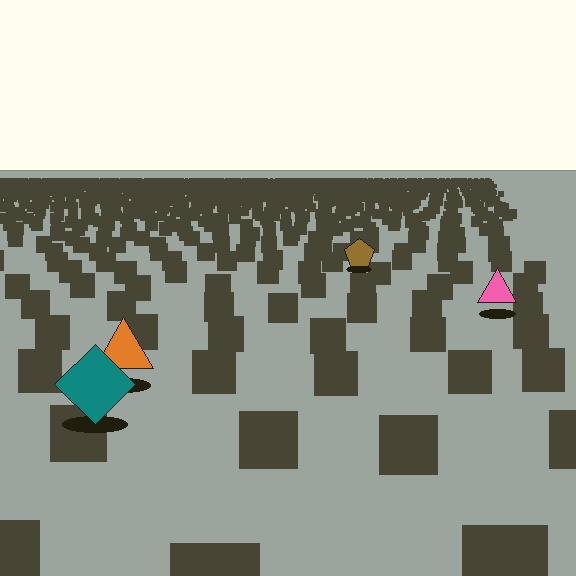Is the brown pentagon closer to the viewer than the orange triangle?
No. The orange triangle is closer — you can tell from the texture gradient: the ground texture is coarser near it.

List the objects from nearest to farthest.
From nearest to farthest: the teal diamond, the orange triangle, the pink triangle, the brown pentagon.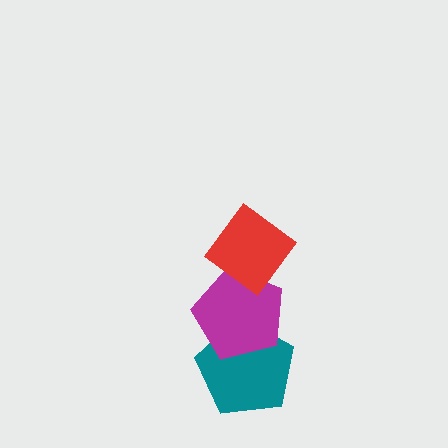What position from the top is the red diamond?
The red diamond is 1st from the top.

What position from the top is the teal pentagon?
The teal pentagon is 3rd from the top.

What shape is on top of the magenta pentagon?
The red diamond is on top of the magenta pentagon.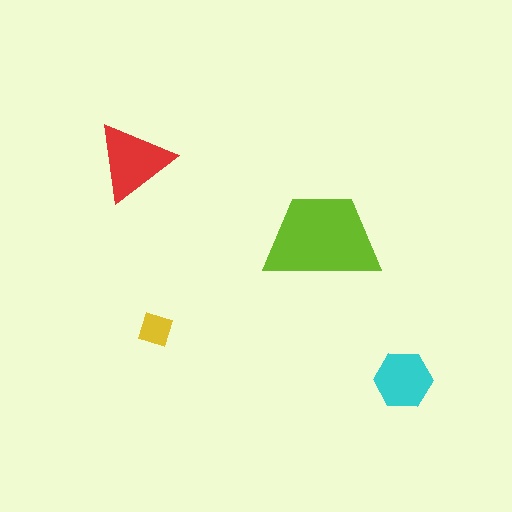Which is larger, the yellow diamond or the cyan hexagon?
The cyan hexagon.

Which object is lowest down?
The cyan hexagon is bottommost.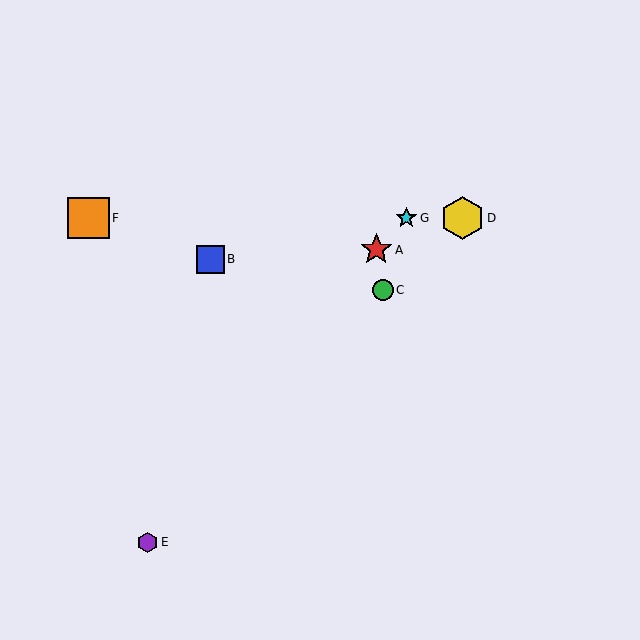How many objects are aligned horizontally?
3 objects (D, F, G) are aligned horizontally.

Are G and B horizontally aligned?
No, G is at y≈218 and B is at y≈259.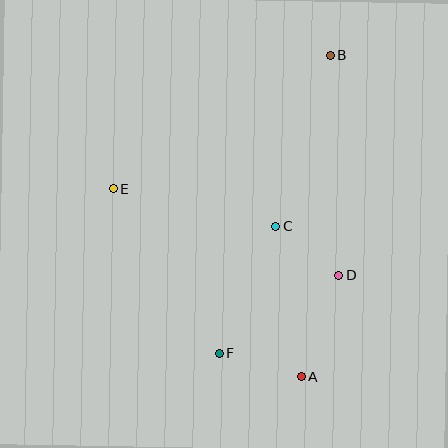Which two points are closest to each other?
Points C and D are closest to each other.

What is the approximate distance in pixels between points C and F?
The distance between C and F is approximately 139 pixels.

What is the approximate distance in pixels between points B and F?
The distance between B and F is approximately 318 pixels.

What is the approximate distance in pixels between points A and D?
The distance between A and D is approximately 108 pixels.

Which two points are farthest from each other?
Points A and B are farthest from each other.